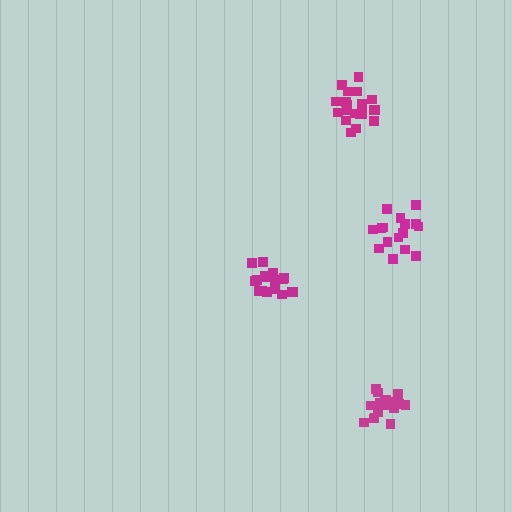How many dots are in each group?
Group 1: 17 dots, Group 2: 18 dots, Group 3: 20 dots, Group 4: 16 dots (71 total).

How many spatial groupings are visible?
There are 4 spatial groupings.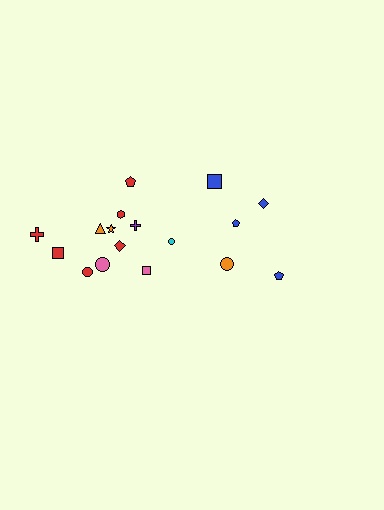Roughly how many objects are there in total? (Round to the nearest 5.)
Roughly 15 objects in total.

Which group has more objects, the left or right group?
The left group.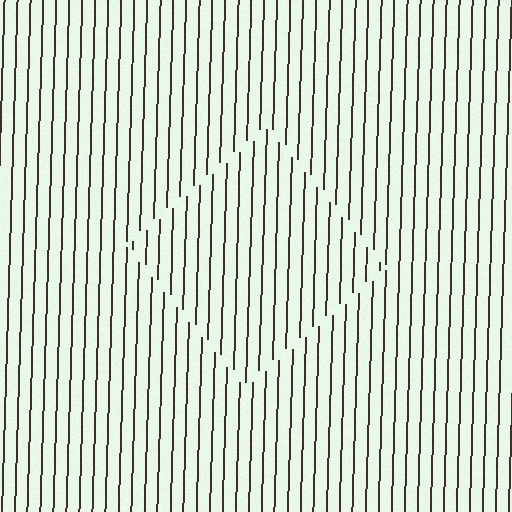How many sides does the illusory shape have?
4 sides — the line-ends trace a square.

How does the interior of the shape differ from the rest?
The interior of the shape contains the same grating, shifted by half a period — the contour is defined by the phase discontinuity where line-ends from the inner and outer gratings abut.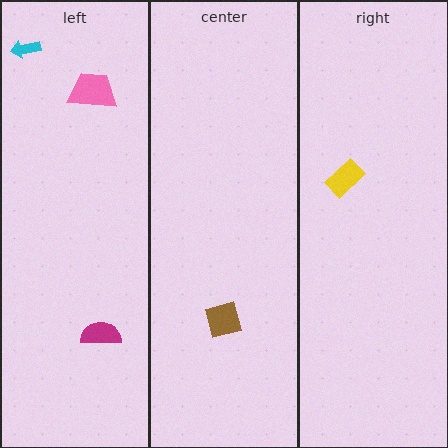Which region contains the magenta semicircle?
The left region.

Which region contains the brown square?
The center region.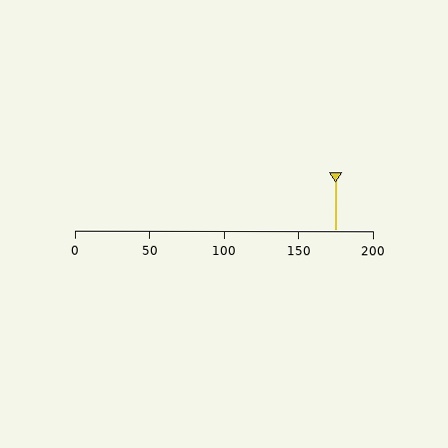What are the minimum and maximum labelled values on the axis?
The axis runs from 0 to 200.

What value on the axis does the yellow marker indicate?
The marker indicates approximately 175.